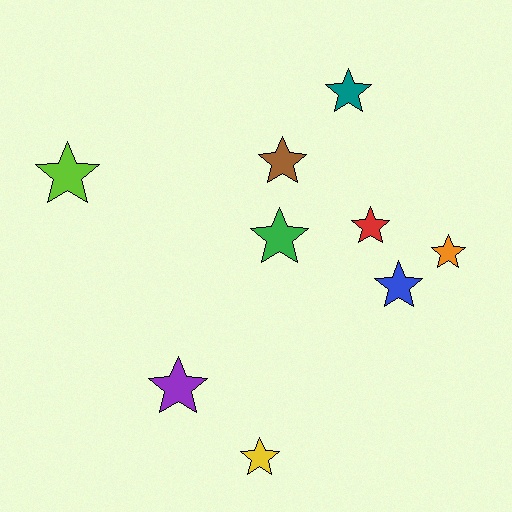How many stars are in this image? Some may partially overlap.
There are 9 stars.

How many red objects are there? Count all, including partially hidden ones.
There is 1 red object.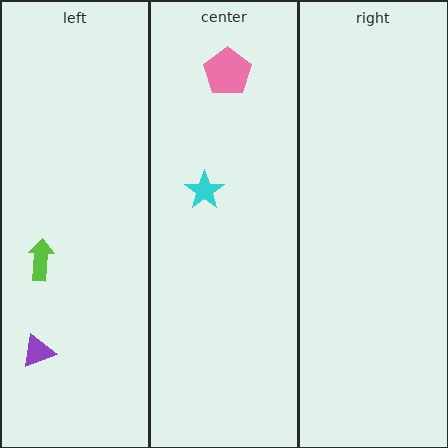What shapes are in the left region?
The purple triangle, the lime arrow.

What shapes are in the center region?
The pink pentagon, the cyan star.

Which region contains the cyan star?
The center region.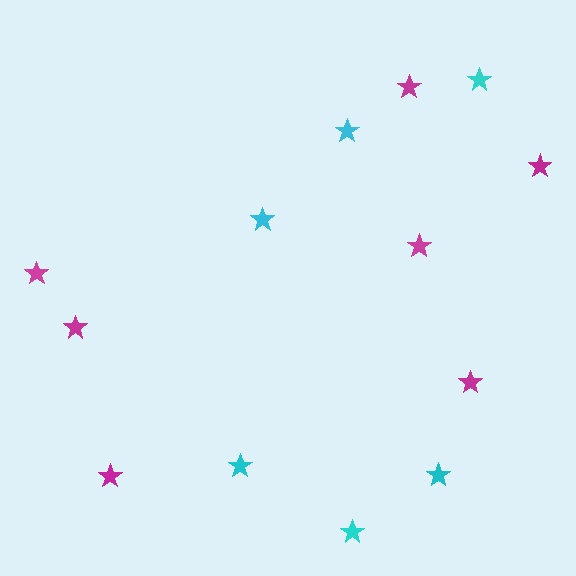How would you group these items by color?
There are 2 groups: one group of magenta stars (7) and one group of cyan stars (6).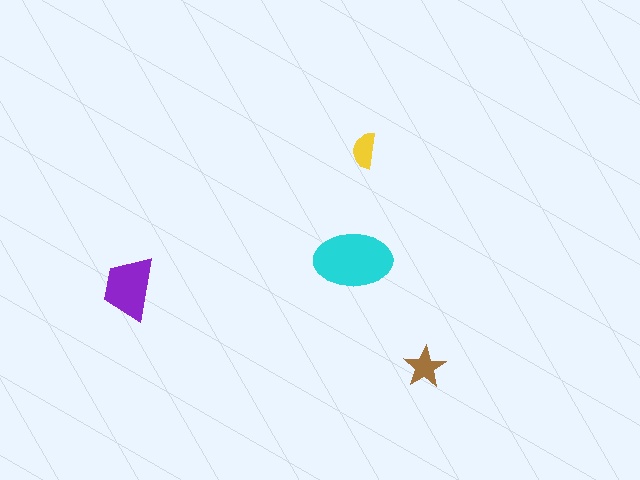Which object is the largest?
The cyan ellipse.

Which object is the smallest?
The yellow semicircle.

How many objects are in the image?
There are 4 objects in the image.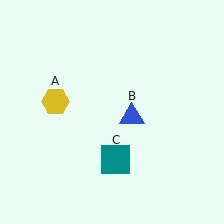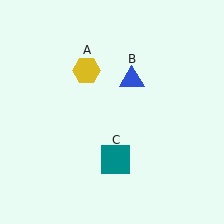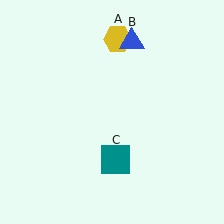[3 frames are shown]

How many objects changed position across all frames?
2 objects changed position: yellow hexagon (object A), blue triangle (object B).